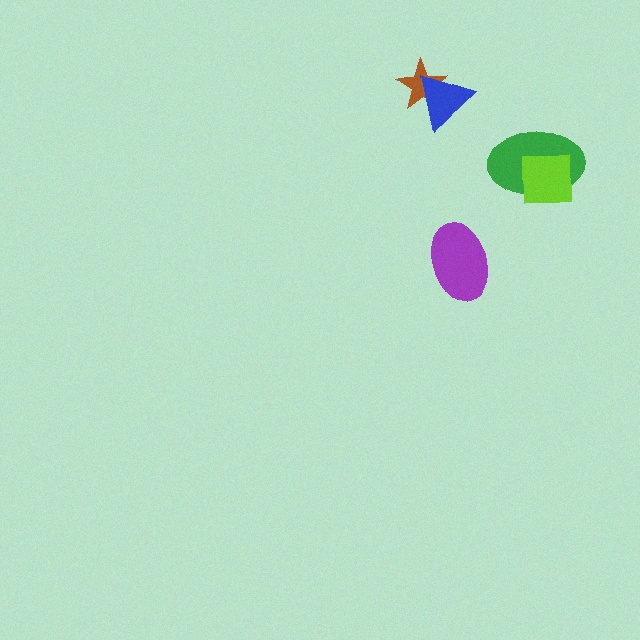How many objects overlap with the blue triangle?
1 object overlaps with the blue triangle.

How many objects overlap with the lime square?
1 object overlaps with the lime square.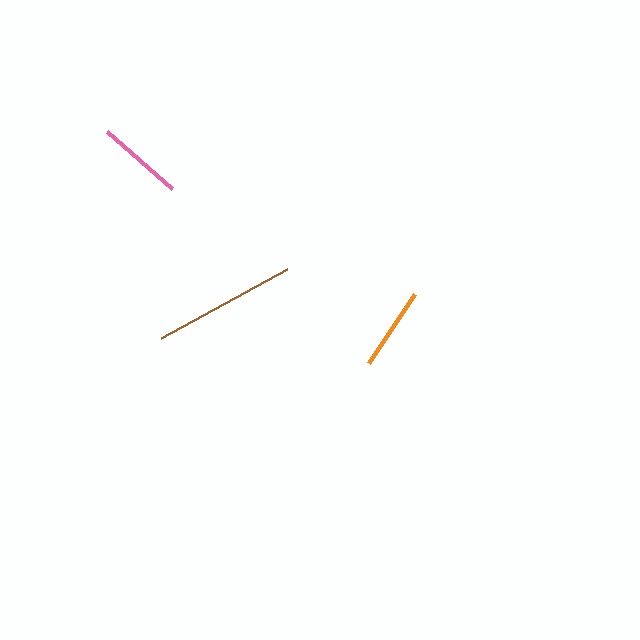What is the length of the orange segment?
The orange segment is approximately 84 pixels long.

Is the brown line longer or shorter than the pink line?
The brown line is longer than the pink line.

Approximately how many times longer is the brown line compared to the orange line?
The brown line is approximately 1.7 times the length of the orange line.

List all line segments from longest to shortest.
From longest to shortest: brown, pink, orange.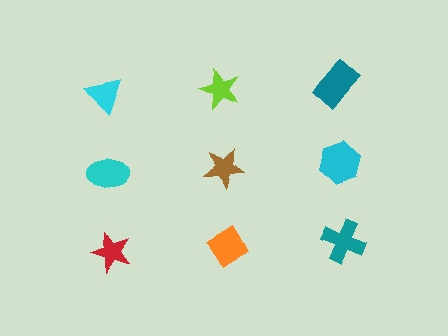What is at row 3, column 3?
A teal cross.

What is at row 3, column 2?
An orange diamond.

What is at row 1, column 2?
A lime star.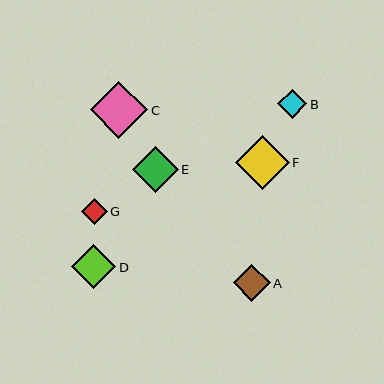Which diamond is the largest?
Diamond C is the largest with a size of approximately 57 pixels.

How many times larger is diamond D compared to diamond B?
Diamond D is approximately 1.5 times the size of diamond B.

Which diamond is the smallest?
Diamond G is the smallest with a size of approximately 26 pixels.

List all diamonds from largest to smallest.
From largest to smallest: C, F, E, D, A, B, G.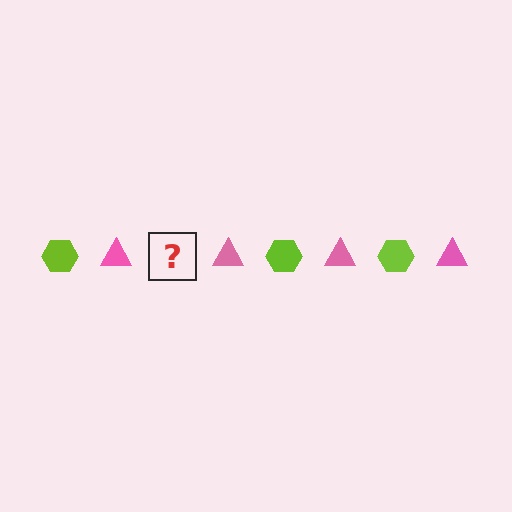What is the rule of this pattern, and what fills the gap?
The rule is that the pattern alternates between lime hexagon and pink triangle. The gap should be filled with a lime hexagon.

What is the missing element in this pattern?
The missing element is a lime hexagon.